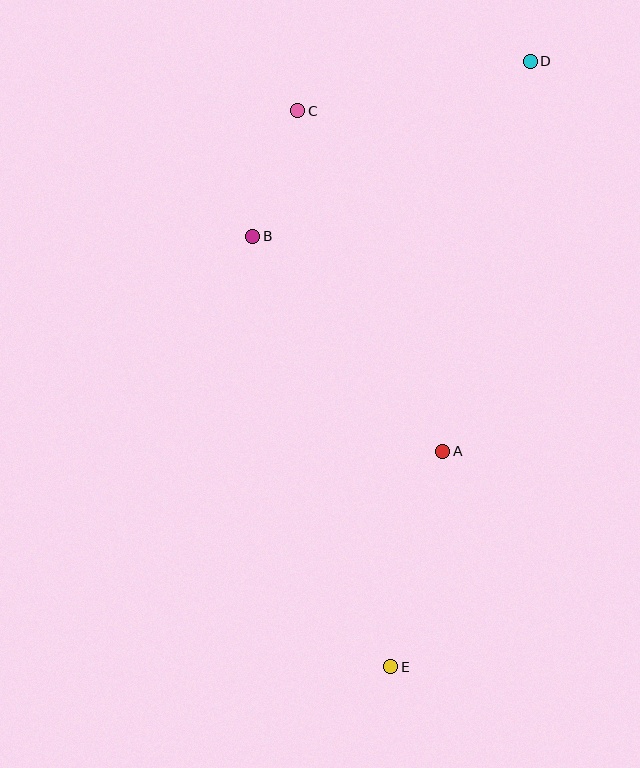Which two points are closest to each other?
Points B and C are closest to each other.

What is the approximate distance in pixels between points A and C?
The distance between A and C is approximately 370 pixels.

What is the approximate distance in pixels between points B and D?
The distance between B and D is approximately 328 pixels.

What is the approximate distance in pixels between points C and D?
The distance between C and D is approximately 237 pixels.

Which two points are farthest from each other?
Points D and E are farthest from each other.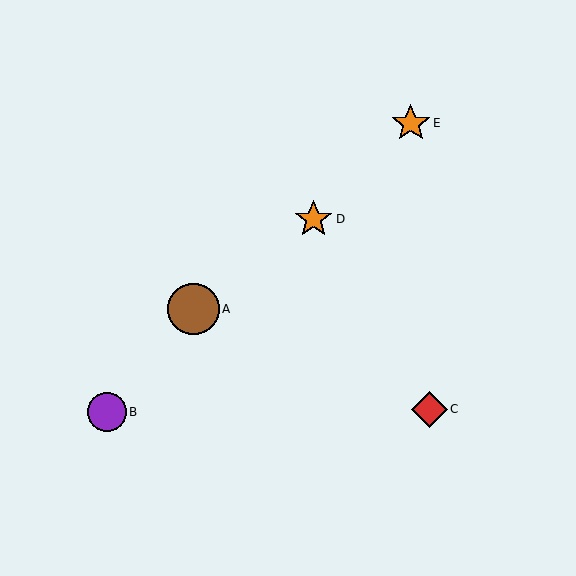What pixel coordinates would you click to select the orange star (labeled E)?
Click at (411, 123) to select the orange star E.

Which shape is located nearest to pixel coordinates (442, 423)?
The red diamond (labeled C) at (429, 409) is nearest to that location.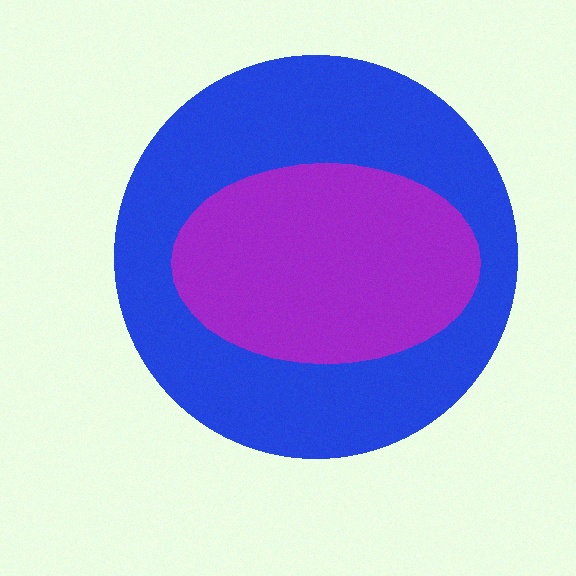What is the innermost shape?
The purple ellipse.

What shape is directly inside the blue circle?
The purple ellipse.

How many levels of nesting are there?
2.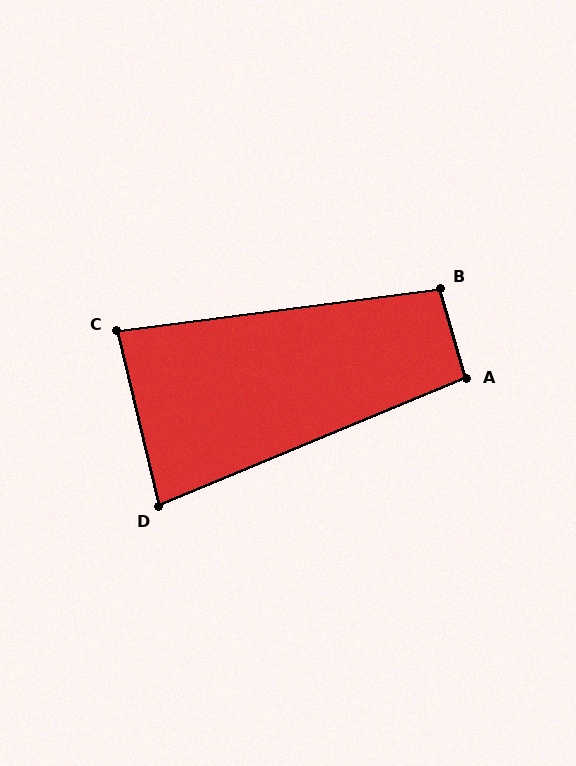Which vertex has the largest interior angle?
B, at approximately 99 degrees.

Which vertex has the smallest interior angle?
D, at approximately 81 degrees.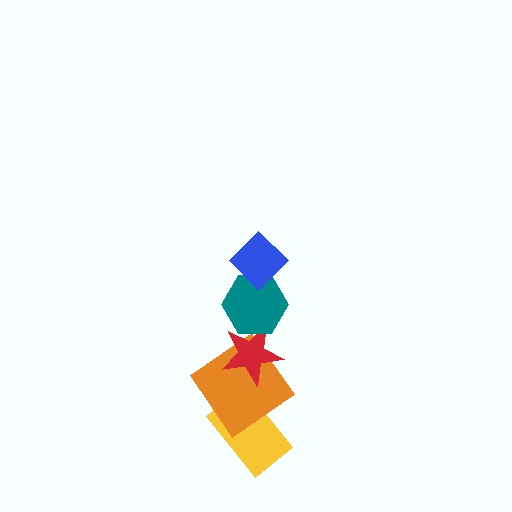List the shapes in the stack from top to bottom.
From top to bottom: the blue diamond, the teal hexagon, the red star, the orange diamond, the yellow rectangle.